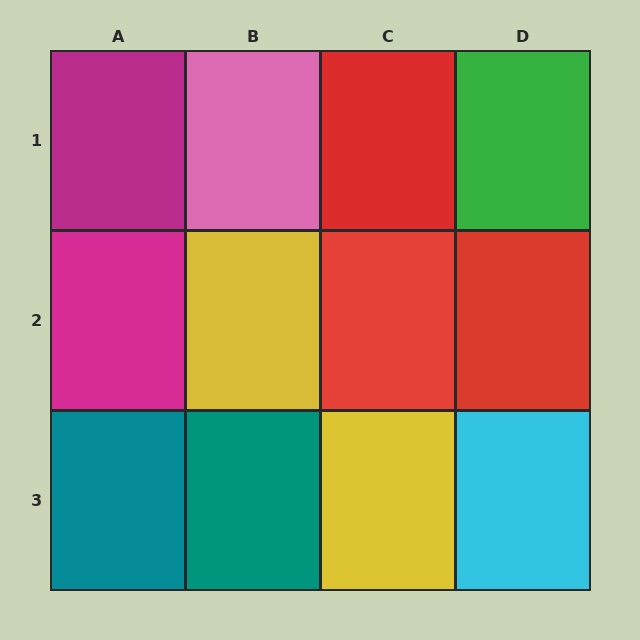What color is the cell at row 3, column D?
Cyan.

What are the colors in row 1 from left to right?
Magenta, pink, red, green.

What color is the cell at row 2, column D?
Red.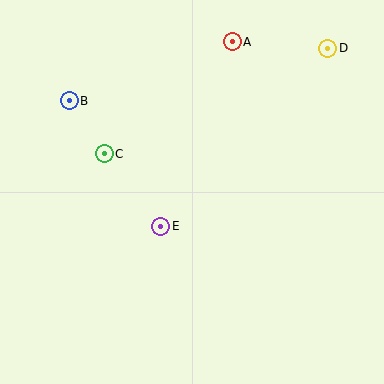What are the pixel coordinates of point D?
Point D is at (328, 48).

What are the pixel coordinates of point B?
Point B is at (69, 101).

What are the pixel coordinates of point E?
Point E is at (161, 226).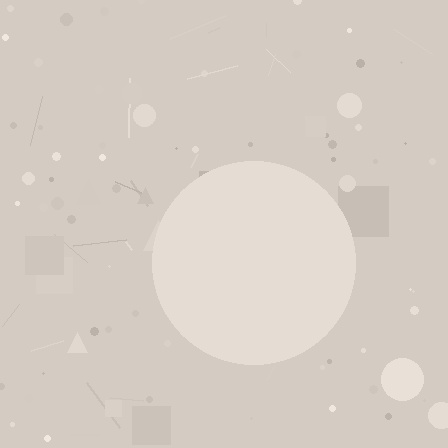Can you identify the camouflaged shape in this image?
The camouflaged shape is a circle.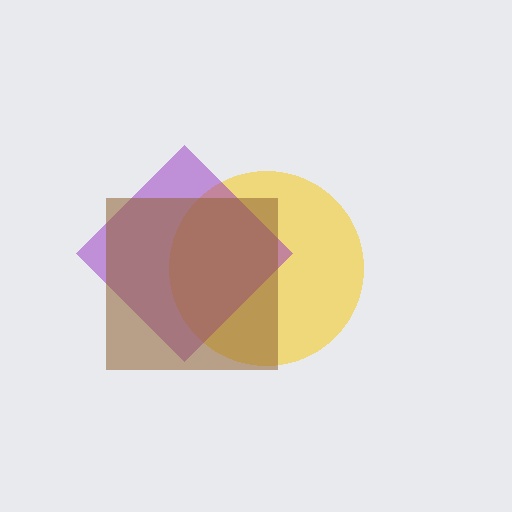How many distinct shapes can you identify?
There are 3 distinct shapes: a yellow circle, a purple diamond, a brown square.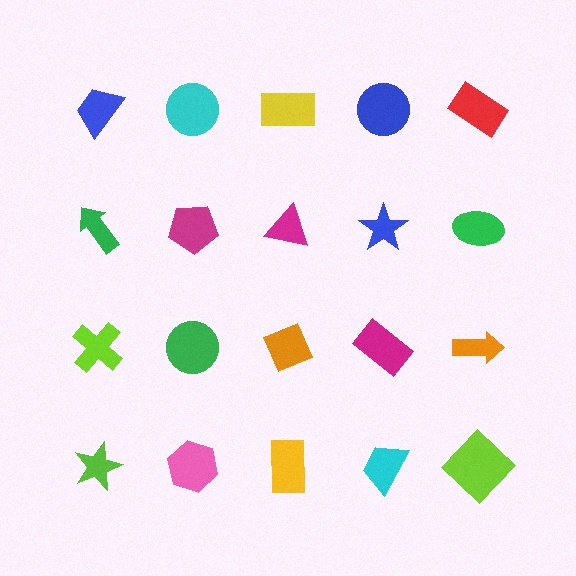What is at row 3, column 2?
A green circle.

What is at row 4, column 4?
A cyan trapezoid.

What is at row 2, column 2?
A magenta pentagon.